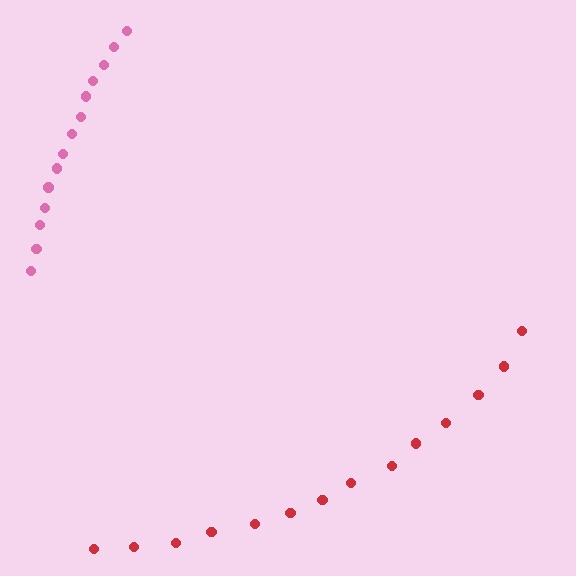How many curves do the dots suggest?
There are 2 distinct paths.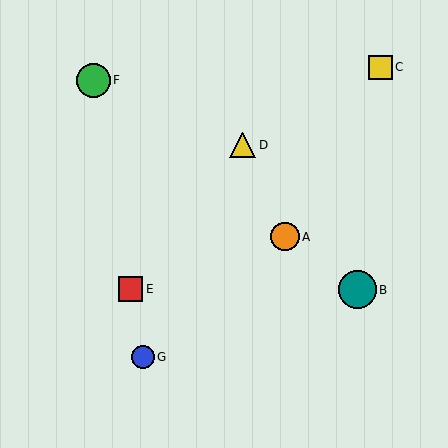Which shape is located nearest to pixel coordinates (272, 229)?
The orange circle (labeled A) at (285, 237) is nearest to that location.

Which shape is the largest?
The teal circle (labeled B) is the largest.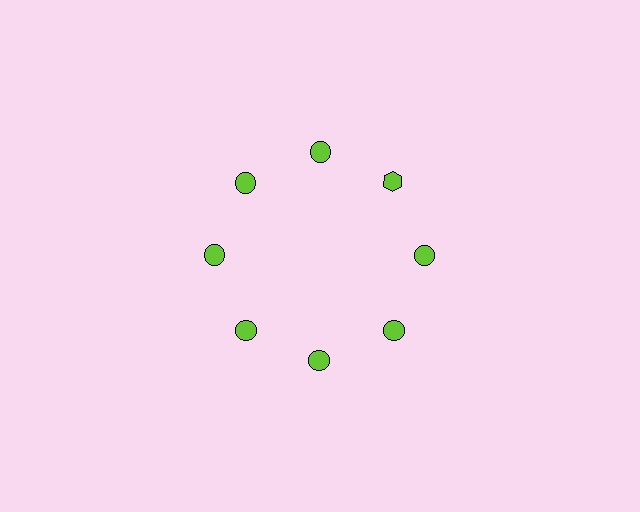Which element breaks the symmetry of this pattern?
The lime hexagon at roughly the 2 o'clock position breaks the symmetry. All other shapes are lime circles.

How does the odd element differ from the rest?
It has a different shape: hexagon instead of circle.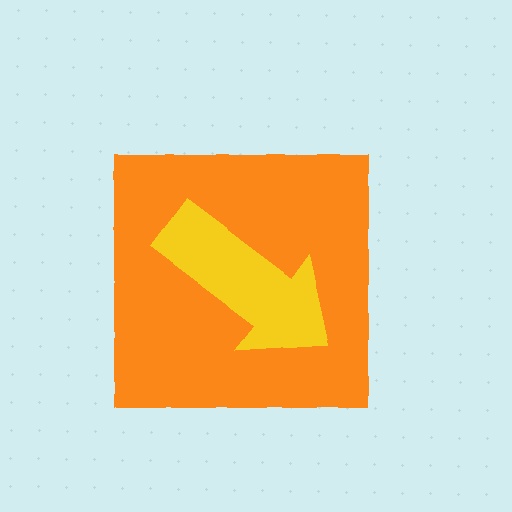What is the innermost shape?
The yellow arrow.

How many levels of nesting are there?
2.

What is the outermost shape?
The orange square.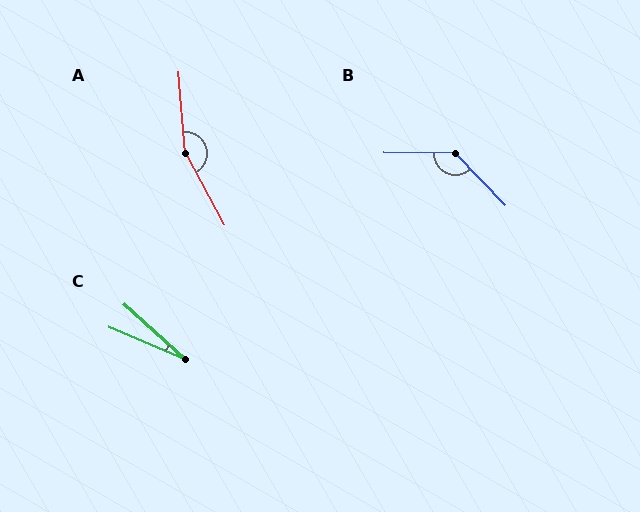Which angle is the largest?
A, at approximately 156 degrees.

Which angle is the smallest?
C, at approximately 19 degrees.